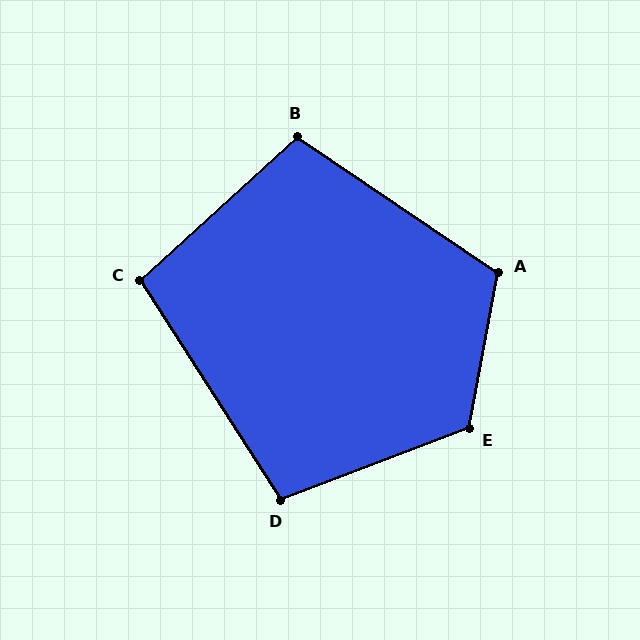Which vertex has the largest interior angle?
E, at approximately 121 degrees.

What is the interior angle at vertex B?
Approximately 104 degrees (obtuse).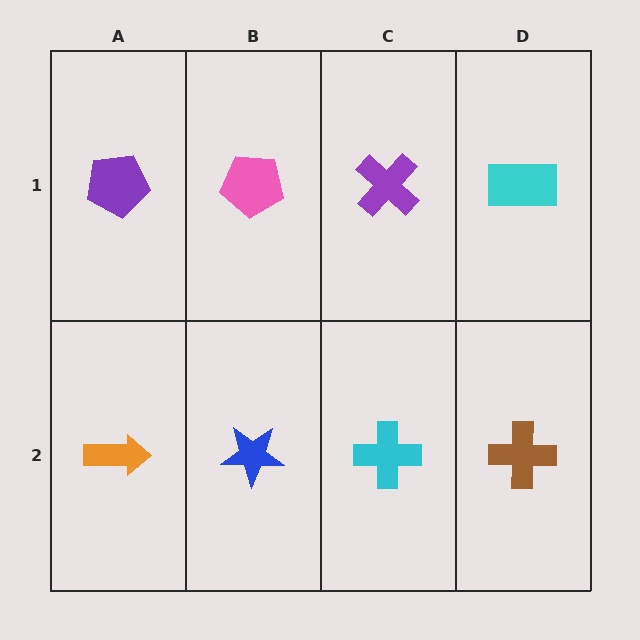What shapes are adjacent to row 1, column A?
An orange arrow (row 2, column A), a pink pentagon (row 1, column B).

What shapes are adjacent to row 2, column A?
A purple pentagon (row 1, column A), a blue star (row 2, column B).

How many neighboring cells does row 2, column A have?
2.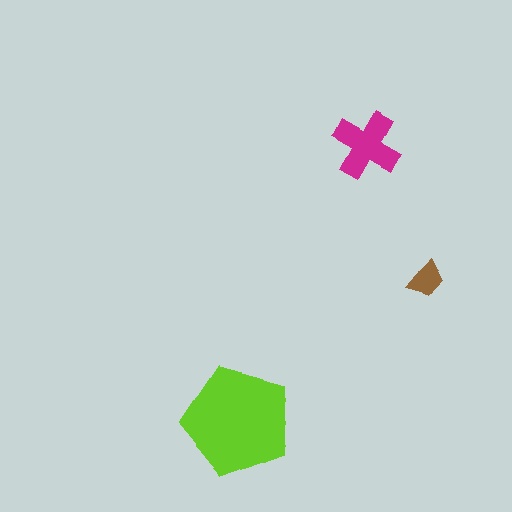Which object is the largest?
The lime pentagon.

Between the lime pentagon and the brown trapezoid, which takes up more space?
The lime pentagon.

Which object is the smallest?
The brown trapezoid.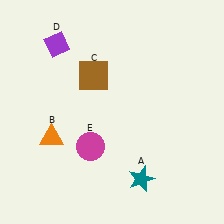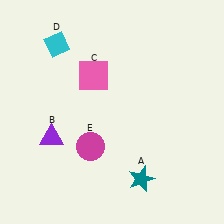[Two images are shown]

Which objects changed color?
B changed from orange to purple. C changed from brown to pink. D changed from purple to cyan.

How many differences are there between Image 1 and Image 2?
There are 3 differences between the two images.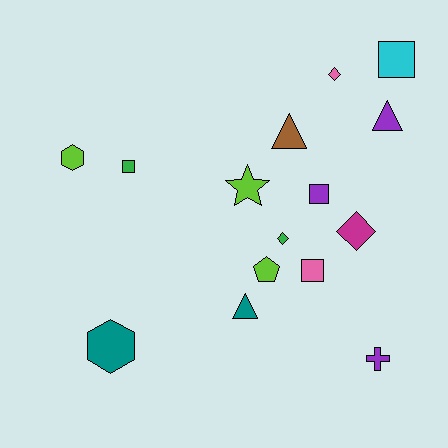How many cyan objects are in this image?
There is 1 cyan object.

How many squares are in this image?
There are 4 squares.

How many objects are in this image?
There are 15 objects.